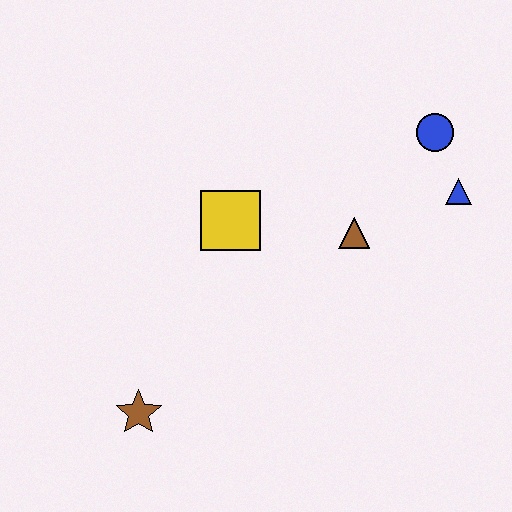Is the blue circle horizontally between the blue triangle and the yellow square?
Yes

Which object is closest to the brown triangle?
The blue triangle is closest to the brown triangle.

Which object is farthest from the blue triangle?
The brown star is farthest from the blue triangle.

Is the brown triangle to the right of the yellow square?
Yes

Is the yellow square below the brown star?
No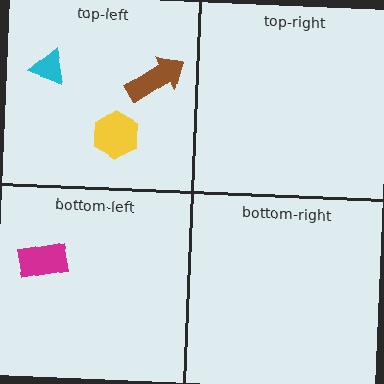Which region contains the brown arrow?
The top-left region.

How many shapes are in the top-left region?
3.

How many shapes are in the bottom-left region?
1.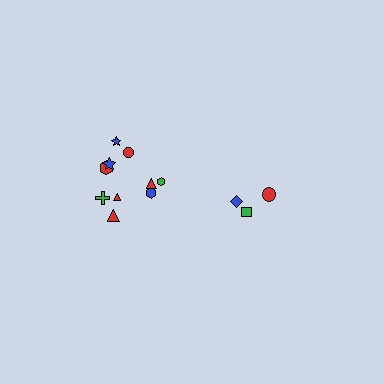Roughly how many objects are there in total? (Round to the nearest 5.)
Roughly 15 objects in total.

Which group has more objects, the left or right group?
The left group.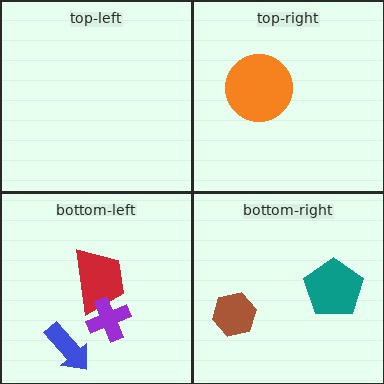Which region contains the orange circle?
The top-right region.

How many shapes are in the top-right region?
1.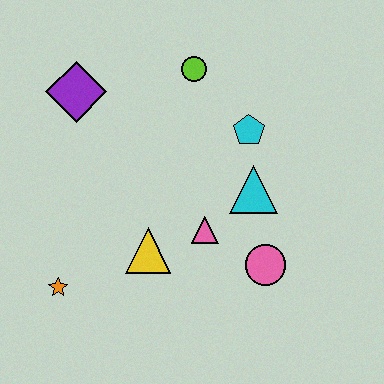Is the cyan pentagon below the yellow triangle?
No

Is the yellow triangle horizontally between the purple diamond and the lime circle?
Yes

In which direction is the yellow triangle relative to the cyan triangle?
The yellow triangle is to the left of the cyan triangle.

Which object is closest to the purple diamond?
The lime circle is closest to the purple diamond.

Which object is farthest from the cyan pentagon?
The orange star is farthest from the cyan pentagon.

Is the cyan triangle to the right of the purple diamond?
Yes